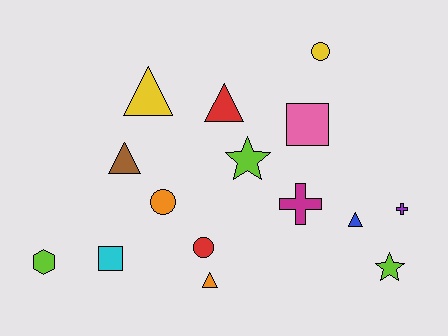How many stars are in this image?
There are 2 stars.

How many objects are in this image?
There are 15 objects.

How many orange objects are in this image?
There are 2 orange objects.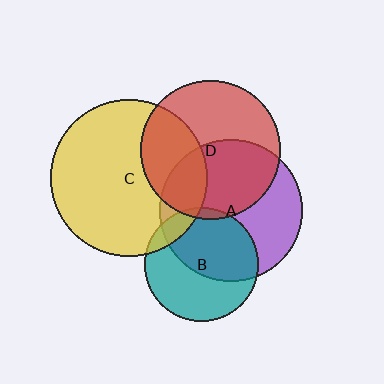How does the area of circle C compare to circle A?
Approximately 1.2 times.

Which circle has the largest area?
Circle C (yellow).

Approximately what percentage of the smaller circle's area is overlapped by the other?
Approximately 5%.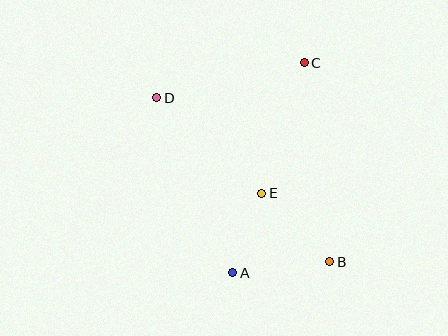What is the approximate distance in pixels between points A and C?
The distance between A and C is approximately 222 pixels.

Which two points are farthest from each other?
Points B and D are farthest from each other.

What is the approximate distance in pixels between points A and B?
The distance between A and B is approximately 98 pixels.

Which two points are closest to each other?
Points A and E are closest to each other.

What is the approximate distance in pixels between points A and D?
The distance between A and D is approximately 191 pixels.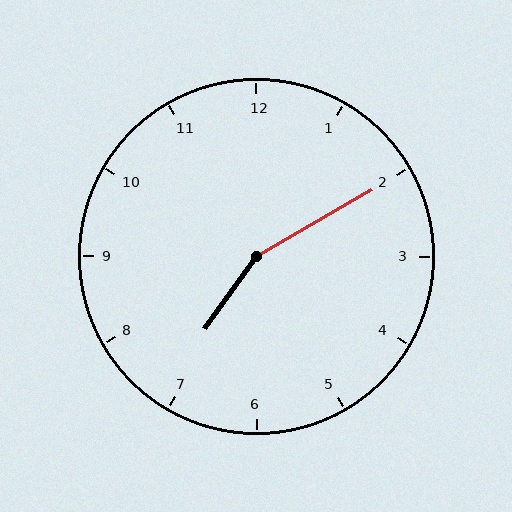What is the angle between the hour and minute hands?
Approximately 155 degrees.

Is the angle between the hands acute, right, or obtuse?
It is obtuse.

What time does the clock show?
7:10.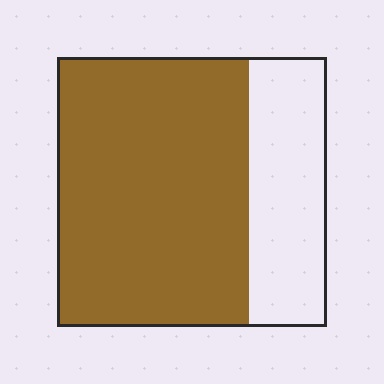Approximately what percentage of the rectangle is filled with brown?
Approximately 70%.